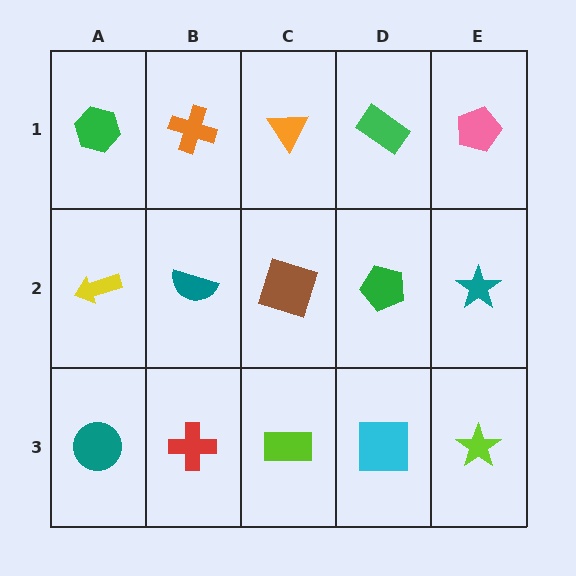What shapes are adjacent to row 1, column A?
A yellow arrow (row 2, column A), an orange cross (row 1, column B).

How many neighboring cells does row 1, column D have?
3.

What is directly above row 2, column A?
A green hexagon.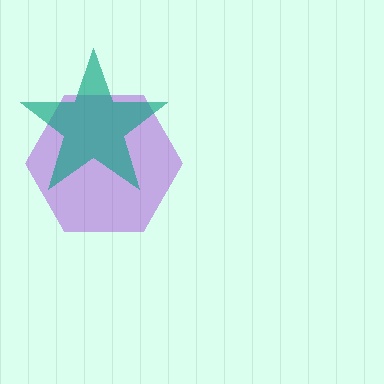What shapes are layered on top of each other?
The layered shapes are: a purple hexagon, a teal star.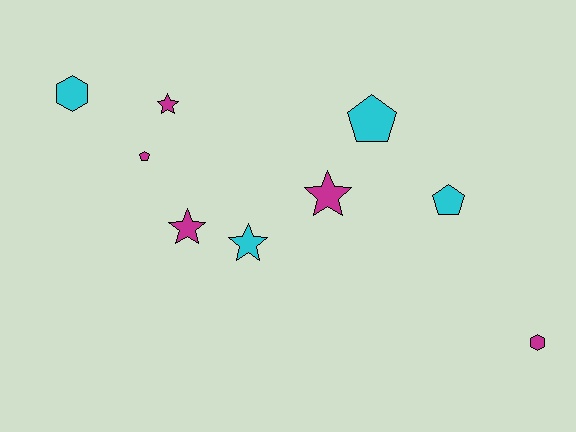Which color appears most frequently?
Magenta, with 5 objects.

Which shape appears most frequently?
Star, with 4 objects.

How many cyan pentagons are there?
There are 2 cyan pentagons.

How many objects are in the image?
There are 9 objects.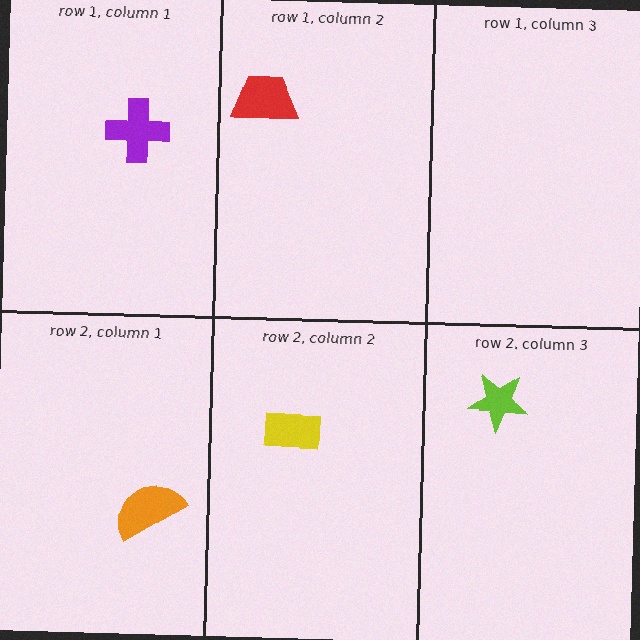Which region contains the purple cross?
The row 1, column 1 region.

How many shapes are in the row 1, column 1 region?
1.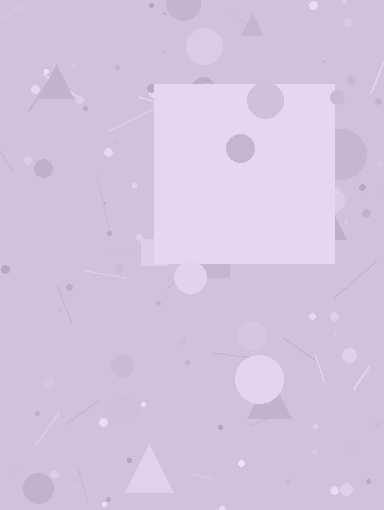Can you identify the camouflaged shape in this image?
The camouflaged shape is a square.